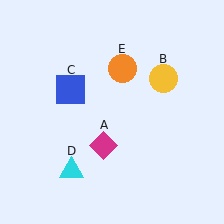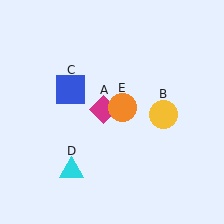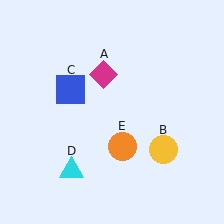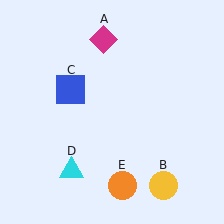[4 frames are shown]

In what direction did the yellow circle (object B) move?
The yellow circle (object B) moved down.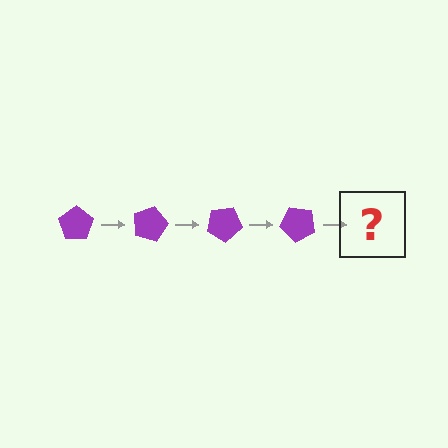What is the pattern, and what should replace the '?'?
The pattern is that the pentagon rotates 15 degrees each step. The '?' should be a purple pentagon rotated 60 degrees.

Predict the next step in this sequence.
The next step is a purple pentagon rotated 60 degrees.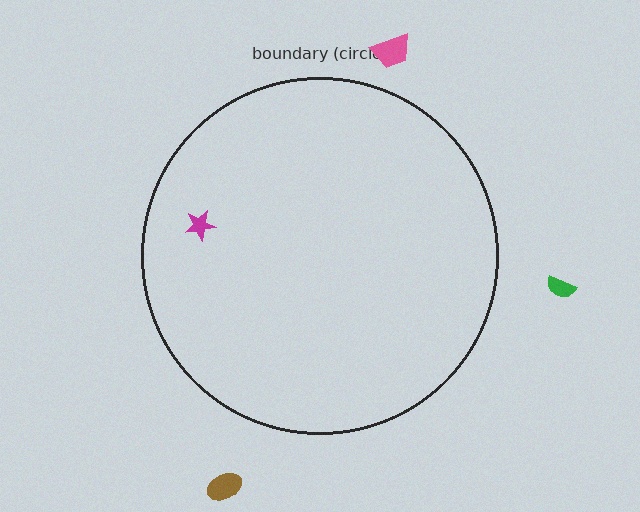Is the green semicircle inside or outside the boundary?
Outside.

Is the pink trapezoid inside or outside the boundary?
Outside.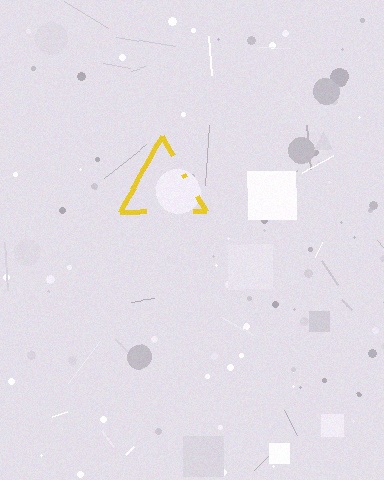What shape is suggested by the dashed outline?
The dashed outline suggests a triangle.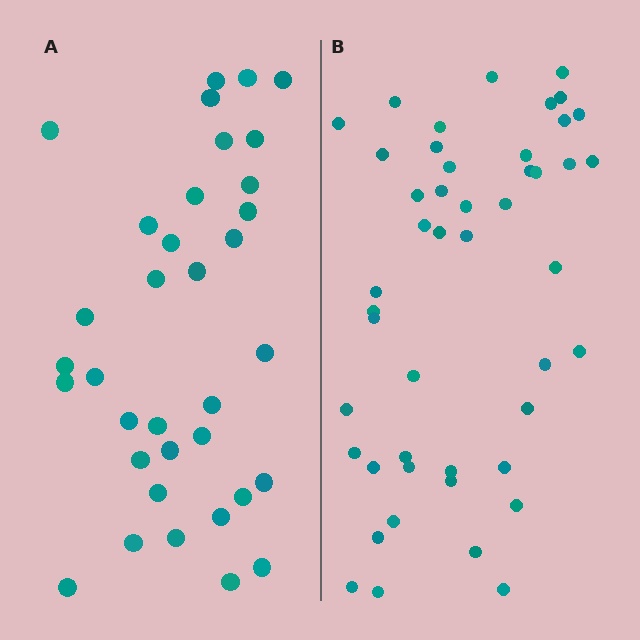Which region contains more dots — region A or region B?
Region B (the right region) has more dots.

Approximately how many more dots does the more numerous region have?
Region B has roughly 12 or so more dots than region A.